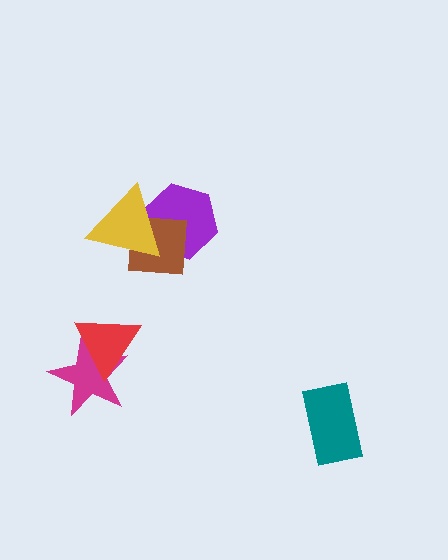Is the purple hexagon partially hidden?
Yes, it is partially covered by another shape.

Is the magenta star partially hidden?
Yes, it is partially covered by another shape.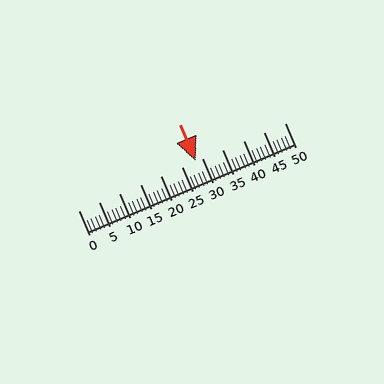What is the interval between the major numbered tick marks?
The major tick marks are spaced 5 units apart.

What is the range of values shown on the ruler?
The ruler shows values from 0 to 50.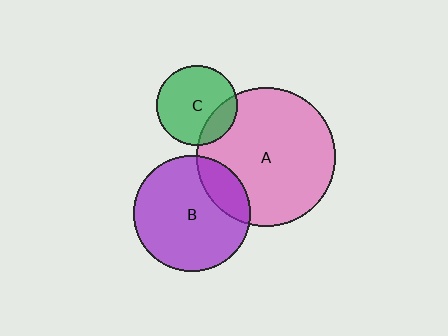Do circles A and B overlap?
Yes.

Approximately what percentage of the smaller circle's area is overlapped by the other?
Approximately 20%.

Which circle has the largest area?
Circle A (pink).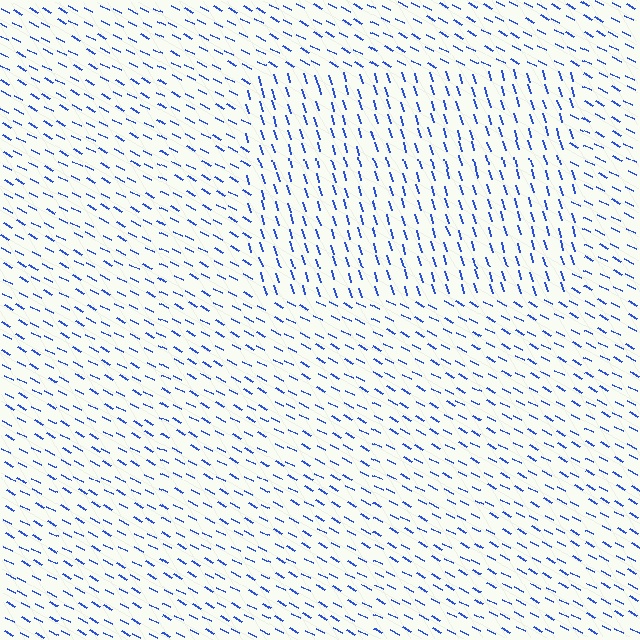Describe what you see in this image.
The image is filled with small blue line segments. A rectangle region in the image has lines oriented differently from the surrounding lines, creating a visible texture boundary.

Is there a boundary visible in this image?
Yes, there is a texture boundary formed by a change in line orientation.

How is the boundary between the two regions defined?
The boundary is defined purely by a change in line orientation (approximately 45 degrees difference). All lines are the same color and thickness.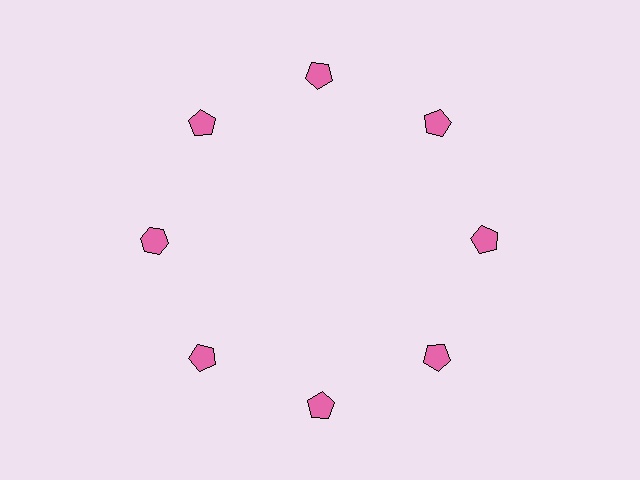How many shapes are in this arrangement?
There are 8 shapes arranged in a ring pattern.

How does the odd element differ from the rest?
It has a different shape: hexagon instead of pentagon.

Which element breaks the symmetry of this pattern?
The pink hexagon at roughly the 9 o'clock position breaks the symmetry. All other shapes are pink pentagons.